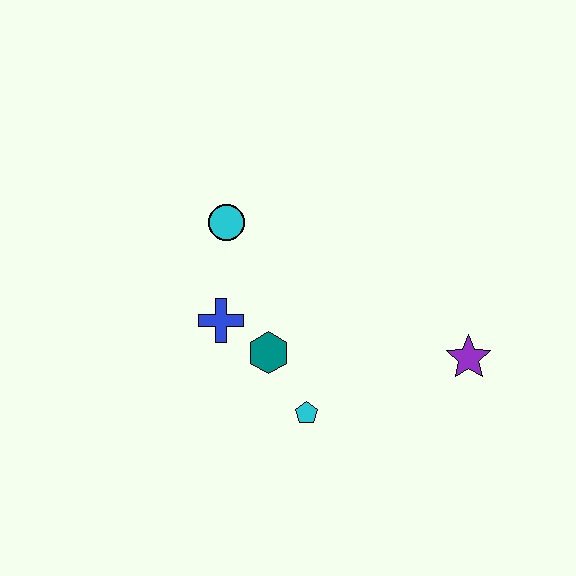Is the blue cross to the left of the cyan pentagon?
Yes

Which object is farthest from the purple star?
The cyan circle is farthest from the purple star.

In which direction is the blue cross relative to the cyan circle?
The blue cross is below the cyan circle.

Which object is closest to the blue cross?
The teal hexagon is closest to the blue cross.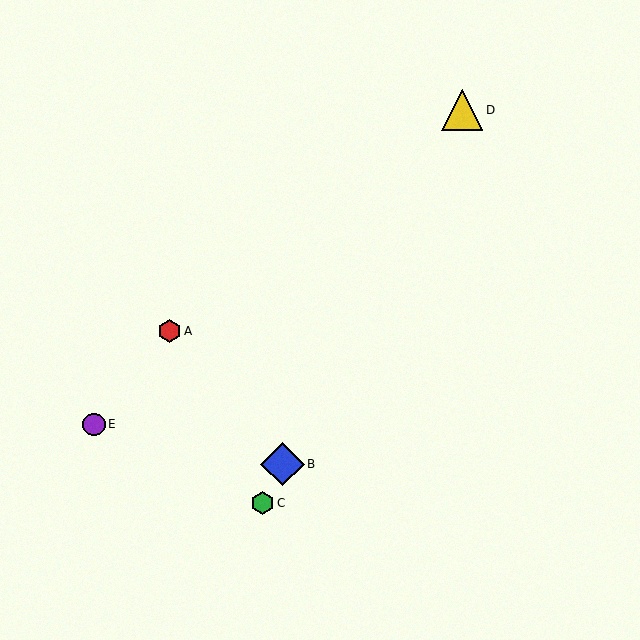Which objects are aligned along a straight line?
Objects B, C, D are aligned along a straight line.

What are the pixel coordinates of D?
Object D is at (462, 110).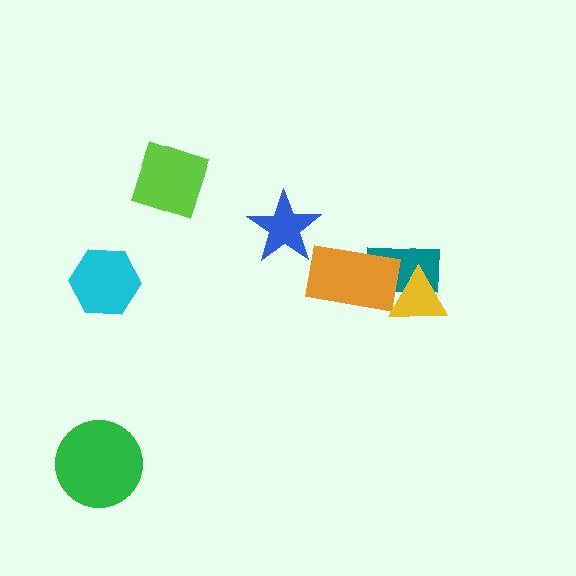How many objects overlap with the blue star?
0 objects overlap with the blue star.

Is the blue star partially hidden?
No, no other shape covers it.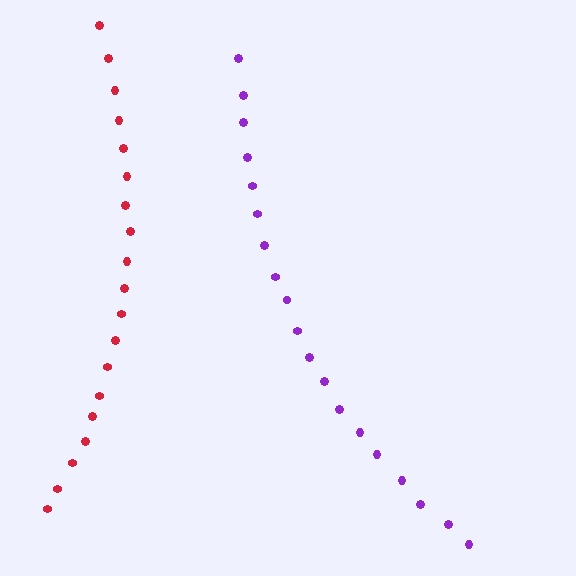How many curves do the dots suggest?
There are 2 distinct paths.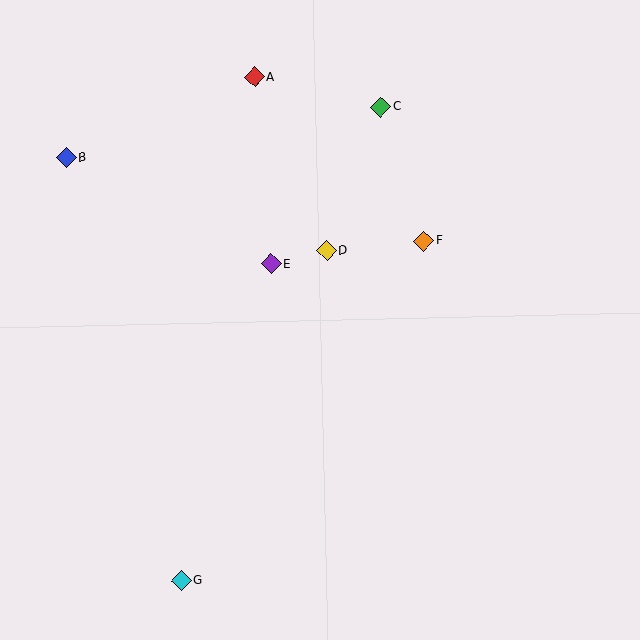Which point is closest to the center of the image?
Point D at (326, 251) is closest to the center.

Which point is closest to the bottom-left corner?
Point G is closest to the bottom-left corner.